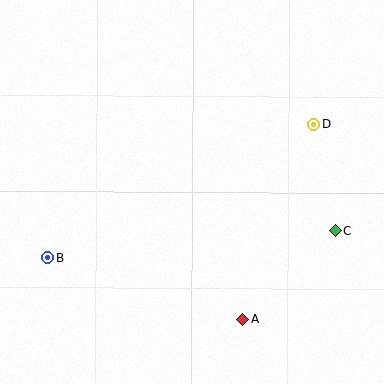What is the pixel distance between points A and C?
The distance between A and C is 128 pixels.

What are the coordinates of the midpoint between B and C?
The midpoint between B and C is at (191, 244).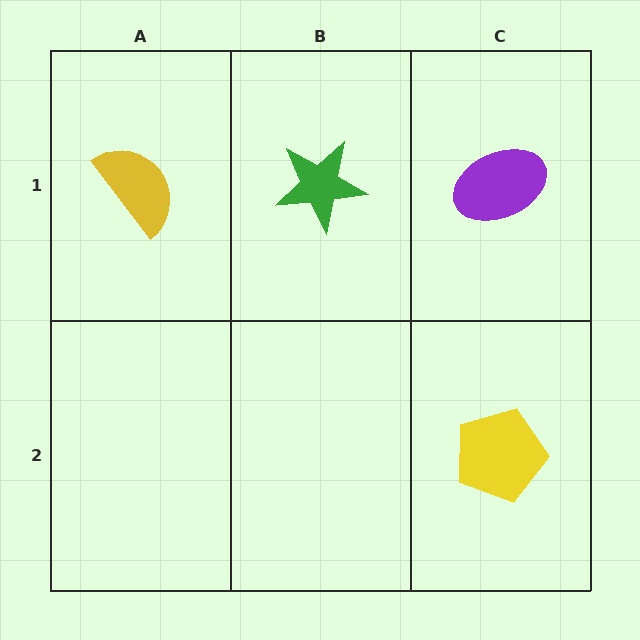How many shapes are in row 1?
3 shapes.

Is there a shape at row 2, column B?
No, that cell is empty.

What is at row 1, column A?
A yellow semicircle.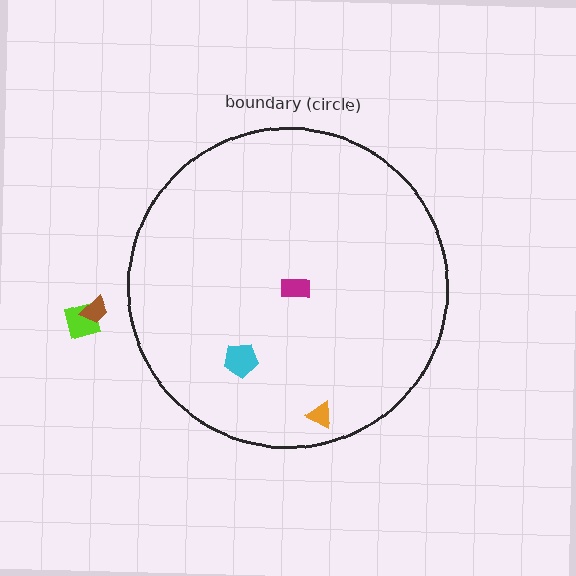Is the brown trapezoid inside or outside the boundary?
Outside.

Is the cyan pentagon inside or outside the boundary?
Inside.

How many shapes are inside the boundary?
3 inside, 2 outside.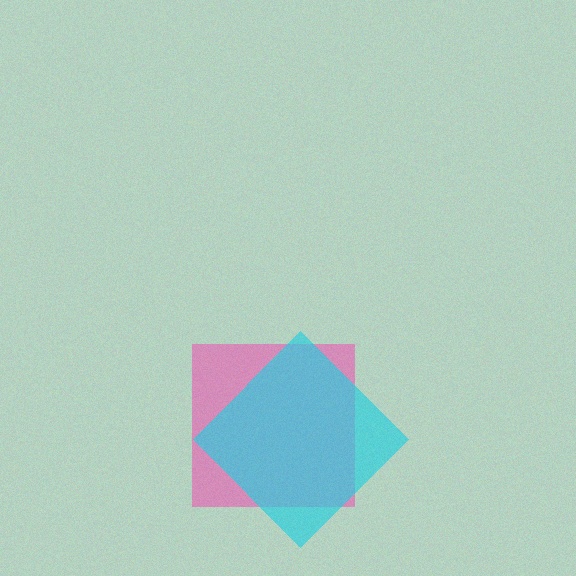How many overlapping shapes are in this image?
There are 2 overlapping shapes in the image.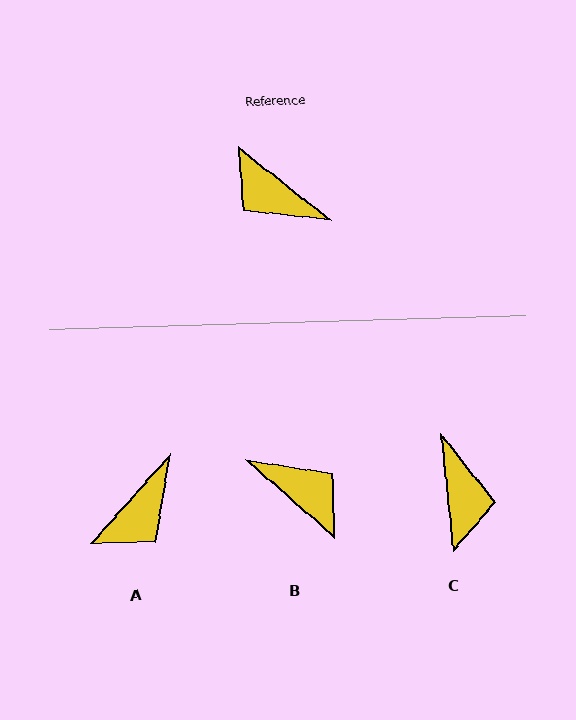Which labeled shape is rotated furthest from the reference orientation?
B, about 178 degrees away.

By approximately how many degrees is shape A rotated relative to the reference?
Approximately 87 degrees counter-clockwise.